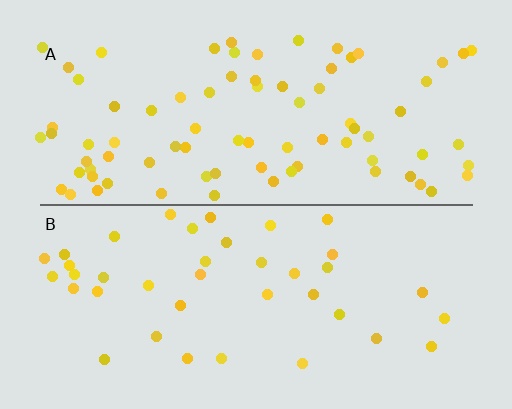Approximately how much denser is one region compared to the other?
Approximately 2.0× — region A over region B.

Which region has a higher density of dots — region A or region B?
A (the top).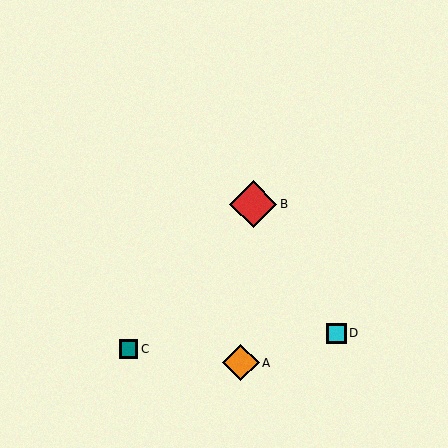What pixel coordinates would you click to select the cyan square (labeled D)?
Click at (336, 333) to select the cyan square D.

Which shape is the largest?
The red diamond (labeled B) is the largest.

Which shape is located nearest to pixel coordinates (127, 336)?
The teal square (labeled C) at (128, 349) is nearest to that location.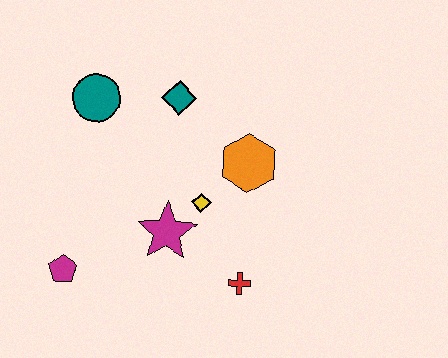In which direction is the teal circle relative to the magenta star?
The teal circle is above the magenta star.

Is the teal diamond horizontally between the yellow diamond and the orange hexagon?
No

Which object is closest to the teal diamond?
The teal circle is closest to the teal diamond.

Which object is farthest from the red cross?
The teal circle is farthest from the red cross.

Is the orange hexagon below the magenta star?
No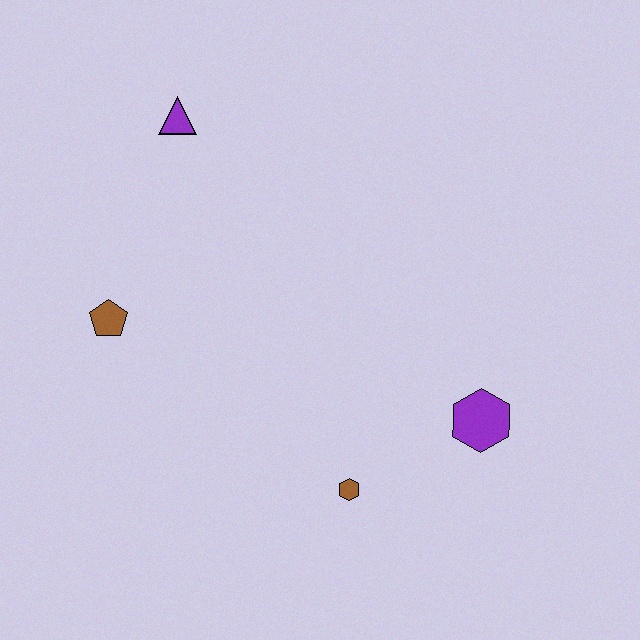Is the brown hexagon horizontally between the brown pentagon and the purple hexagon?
Yes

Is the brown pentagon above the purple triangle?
No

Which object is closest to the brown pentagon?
The purple triangle is closest to the brown pentagon.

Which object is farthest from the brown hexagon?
The purple triangle is farthest from the brown hexagon.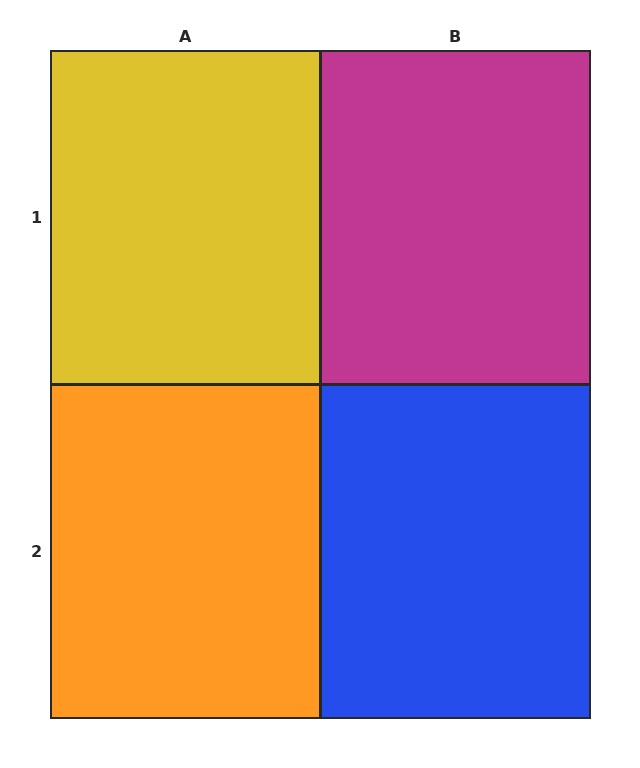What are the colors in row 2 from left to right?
Orange, blue.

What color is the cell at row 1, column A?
Yellow.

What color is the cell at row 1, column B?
Magenta.